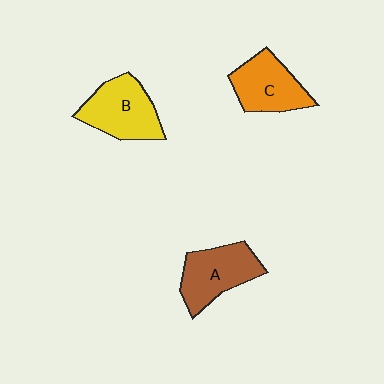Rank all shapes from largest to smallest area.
From largest to smallest: B (yellow), A (brown), C (orange).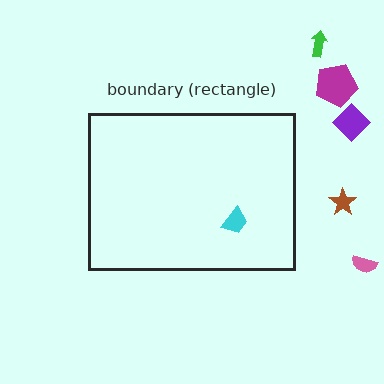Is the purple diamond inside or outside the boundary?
Outside.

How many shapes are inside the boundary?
1 inside, 5 outside.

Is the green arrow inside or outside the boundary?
Outside.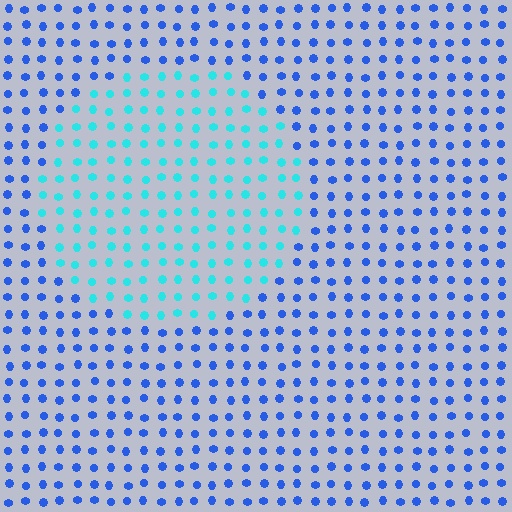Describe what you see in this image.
The image is filled with small blue elements in a uniform arrangement. A circle-shaped region is visible where the elements are tinted to a slightly different hue, forming a subtle color boundary.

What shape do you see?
I see a circle.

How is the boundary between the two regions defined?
The boundary is defined purely by a slight shift in hue (about 43 degrees). Spacing, size, and orientation are identical on both sides.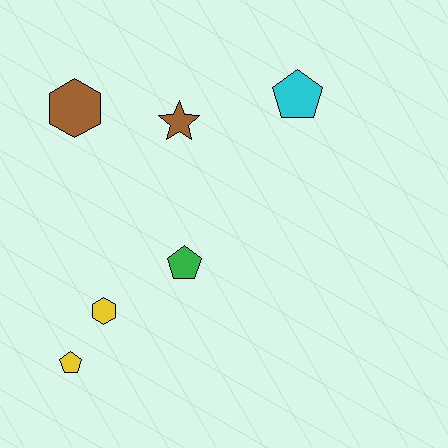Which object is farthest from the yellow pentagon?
The cyan pentagon is farthest from the yellow pentagon.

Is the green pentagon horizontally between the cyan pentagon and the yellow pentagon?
Yes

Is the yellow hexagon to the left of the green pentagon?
Yes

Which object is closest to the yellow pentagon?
The yellow hexagon is closest to the yellow pentagon.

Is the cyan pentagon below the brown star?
No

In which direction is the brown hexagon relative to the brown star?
The brown hexagon is to the left of the brown star.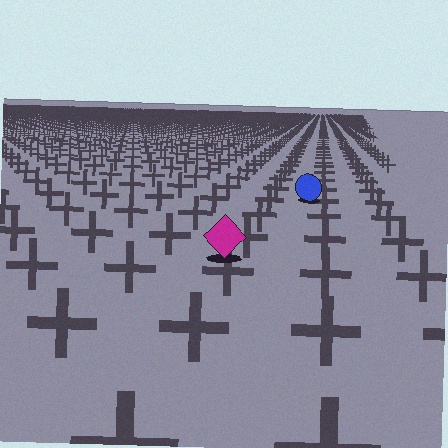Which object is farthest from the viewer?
The blue circle is farthest from the viewer. It appears smaller and the ground texture around it is denser.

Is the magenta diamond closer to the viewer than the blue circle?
Yes. The magenta diamond is closer — you can tell from the texture gradient: the ground texture is coarser near it.